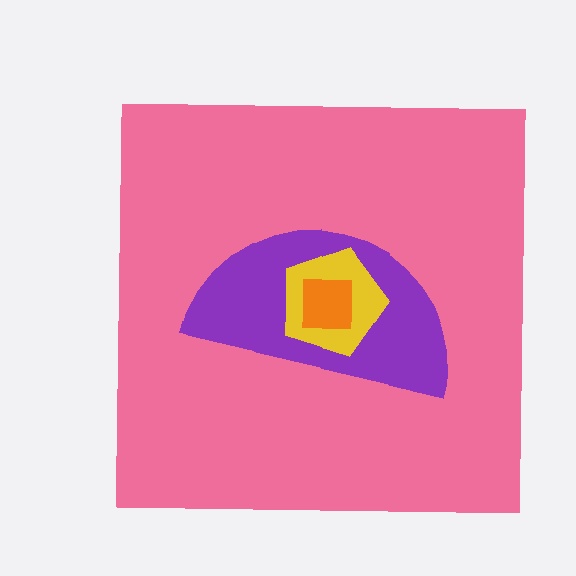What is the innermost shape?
The orange square.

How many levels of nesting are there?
4.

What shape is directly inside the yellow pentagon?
The orange square.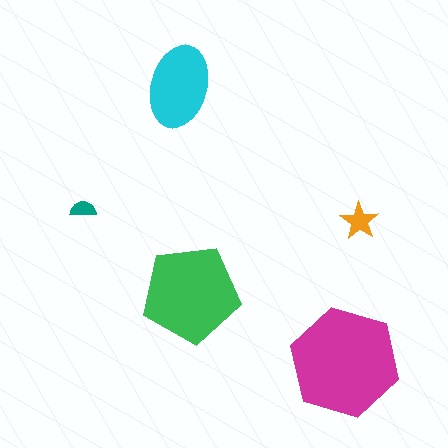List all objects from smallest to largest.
The teal semicircle, the orange star, the cyan ellipse, the green pentagon, the magenta hexagon.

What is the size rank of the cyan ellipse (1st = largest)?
3rd.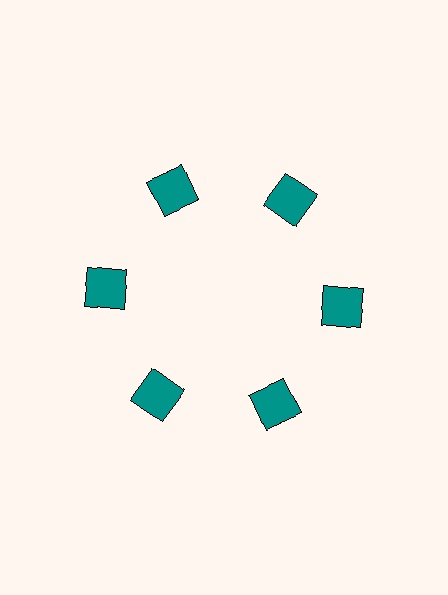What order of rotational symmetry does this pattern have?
This pattern has 6-fold rotational symmetry.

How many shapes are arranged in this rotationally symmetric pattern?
There are 6 shapes, arranged in 6 groups of 1.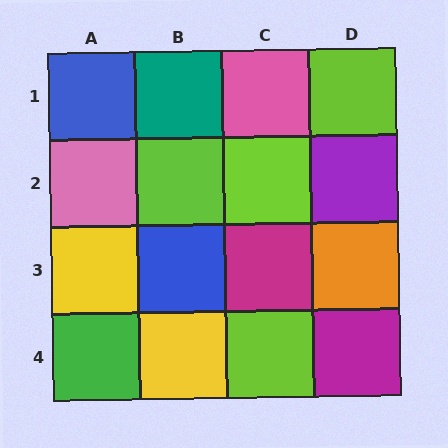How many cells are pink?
2 cells are pink.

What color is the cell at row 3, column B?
Blue.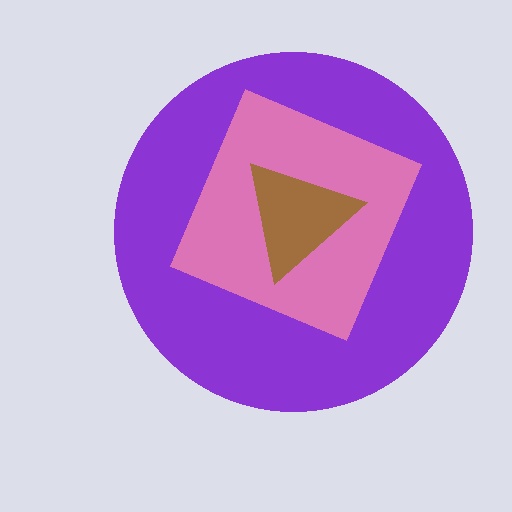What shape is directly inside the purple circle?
The pink diamond.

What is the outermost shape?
The purple circle.